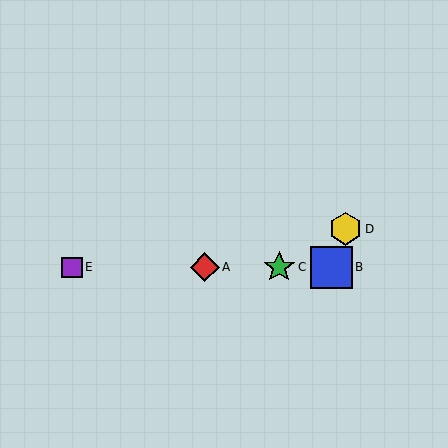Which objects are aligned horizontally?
Objects A, B, C, E are aligned horizontally.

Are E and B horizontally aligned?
Yes, both are at y≈267.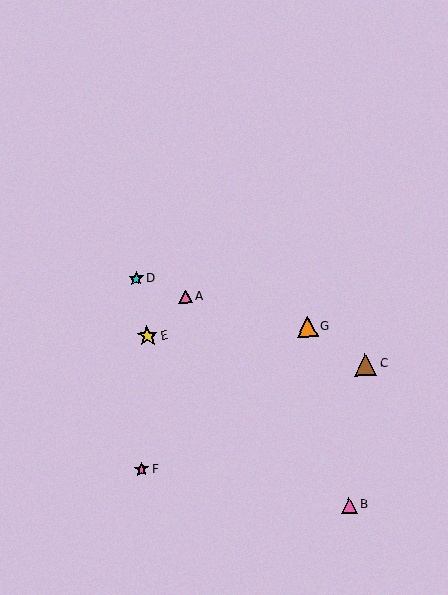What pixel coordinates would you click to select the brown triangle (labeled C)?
Click at (366, 364) to select the brown triangle C.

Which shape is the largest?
The brown triangle (labeled C) is the largest.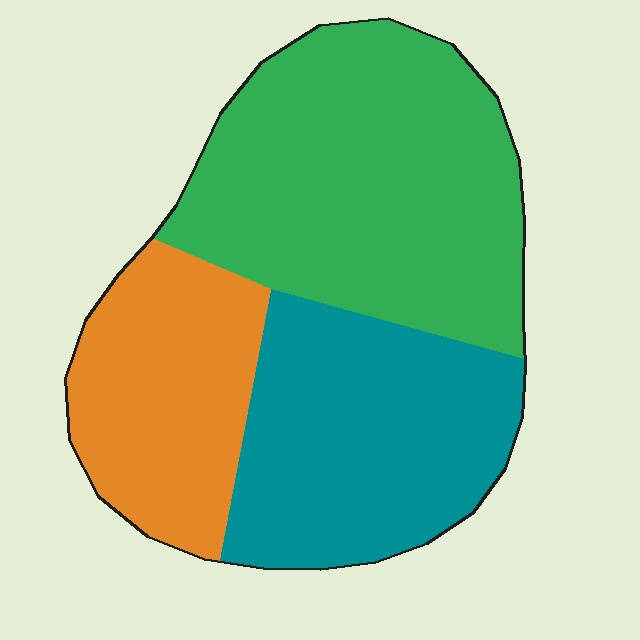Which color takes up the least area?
Orange, at roughly 25%.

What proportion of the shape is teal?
Teal takes up about one third (1/3) of the shape.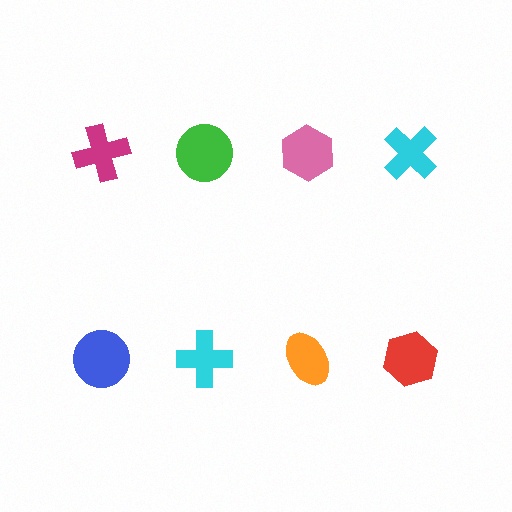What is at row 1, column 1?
A magenta cross.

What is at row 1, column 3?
A pink hexagon.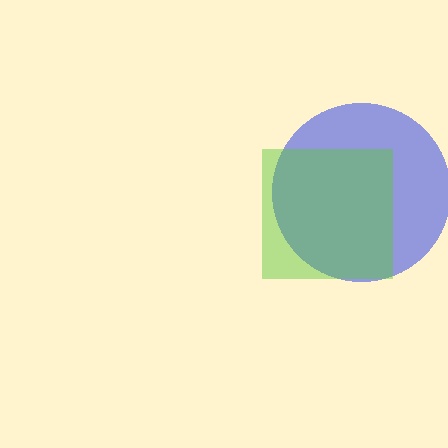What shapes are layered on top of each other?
The layered shapes are: a blue circle, a lime square.